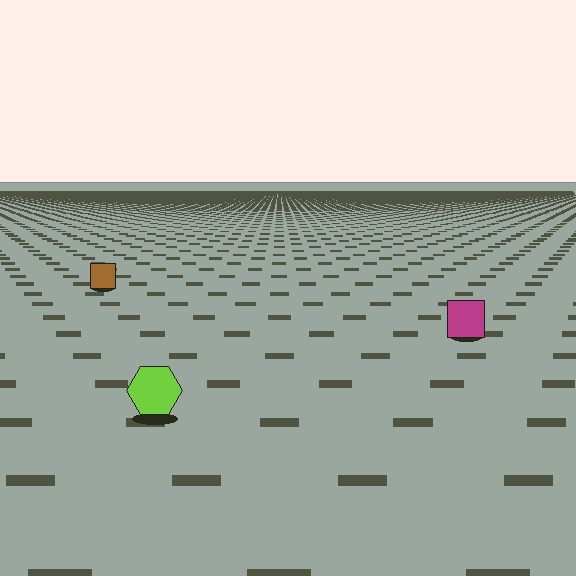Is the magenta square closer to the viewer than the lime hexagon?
No. The lime hexagon is closer — you can tell from the texture gradient: the ground texture is coarser near it.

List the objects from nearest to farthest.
From nearest to farthest: the lime hexagon, the magenta square, the brown square.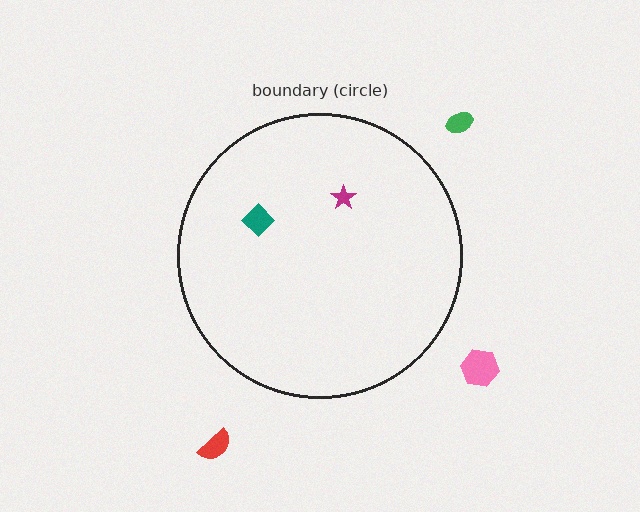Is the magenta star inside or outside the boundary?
Inside.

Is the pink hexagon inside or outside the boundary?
Outside.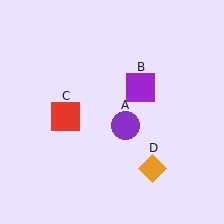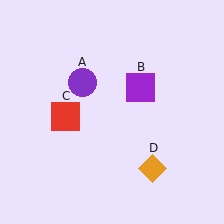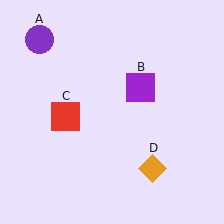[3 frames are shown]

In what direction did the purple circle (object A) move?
The purple circle (object A) moved up and to the left.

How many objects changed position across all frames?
1 object changed position: purple circle (object A).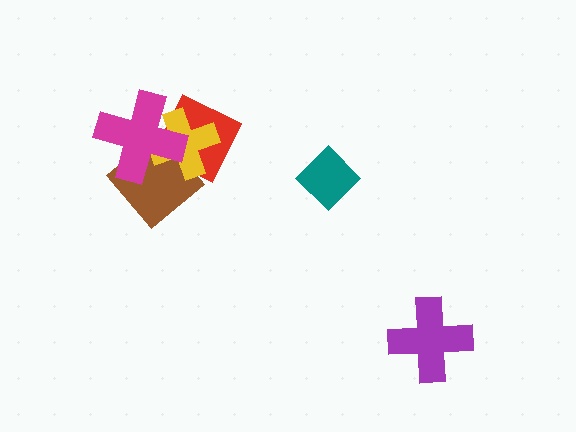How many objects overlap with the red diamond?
3 objects overlap with the red diamond.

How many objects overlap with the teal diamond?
0 objects overlap with the teal diamond.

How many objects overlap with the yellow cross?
3 objects overlap with the yellow cross.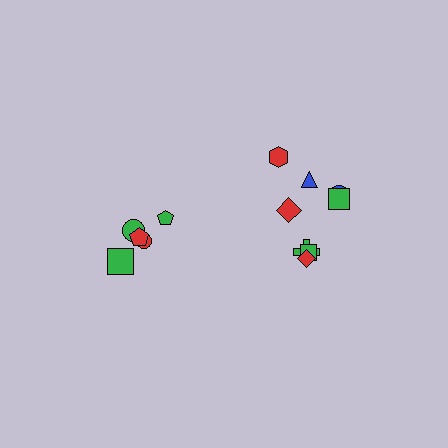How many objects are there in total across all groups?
There are 13 objects.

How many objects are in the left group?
There are 5 objects.